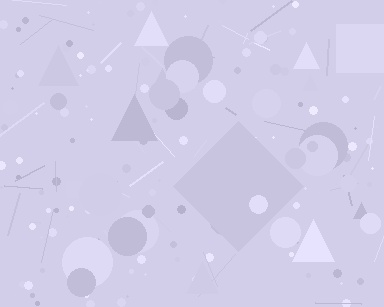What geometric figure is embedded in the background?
A diamond is embedded in the background.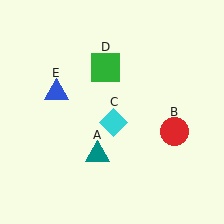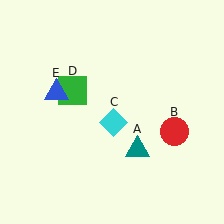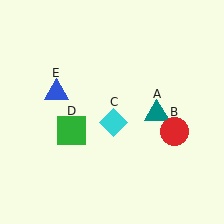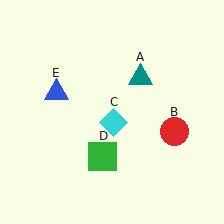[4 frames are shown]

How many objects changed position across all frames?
2 objects changed position: teal triangle (object A), green square (object D).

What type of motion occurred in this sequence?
The teal triangle (object A), green square (object D) rotated counterclockwise around the center of the scene.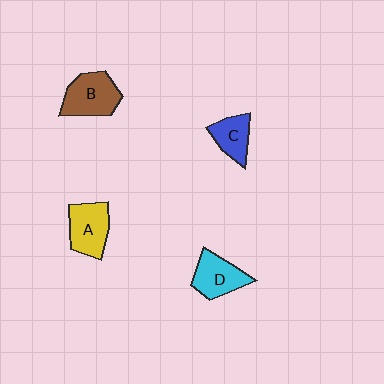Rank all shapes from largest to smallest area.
From largest to smallest: B (brown), A (yellow), D (cyan), C (blue).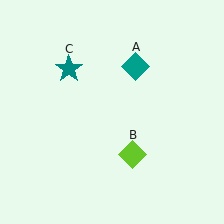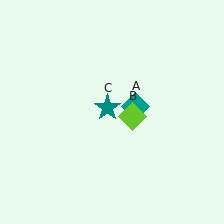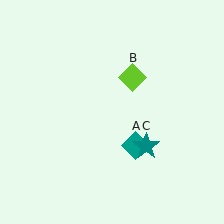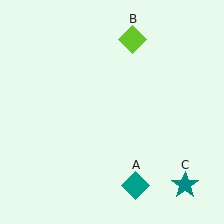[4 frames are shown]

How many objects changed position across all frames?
3 objects changed position: teal diamond (object A), lime diamond (object B), teal star (object C).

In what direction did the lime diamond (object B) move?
The lime diamond (object B) moved up.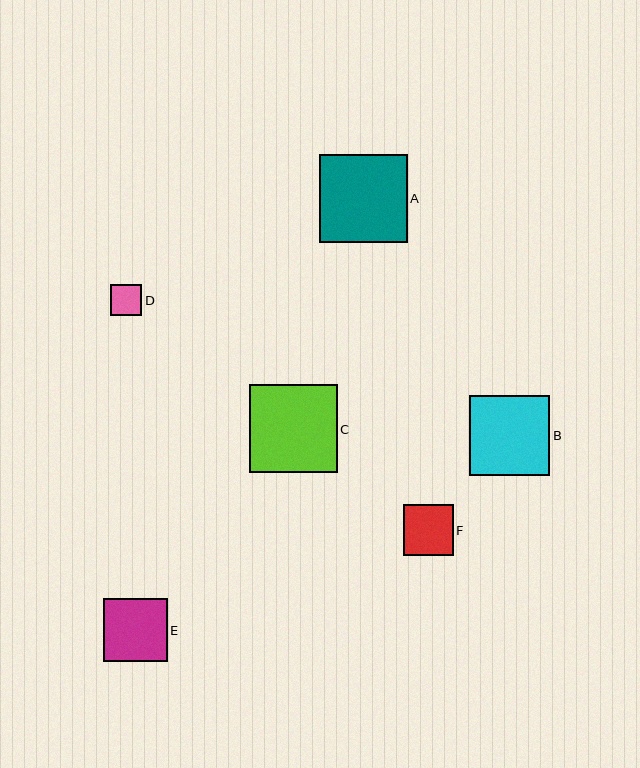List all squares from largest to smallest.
From largest to smallest: C, A, B, E, F, D.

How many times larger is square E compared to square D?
Square E is approximately 2.0 times the size of square D.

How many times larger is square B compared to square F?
Square B is approximately 1.6 times the size of square F.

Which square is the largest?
Square C is the largest with a size of approximately 88 pixels.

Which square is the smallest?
Square D is the smallest with a size of approximately 31 pixels.